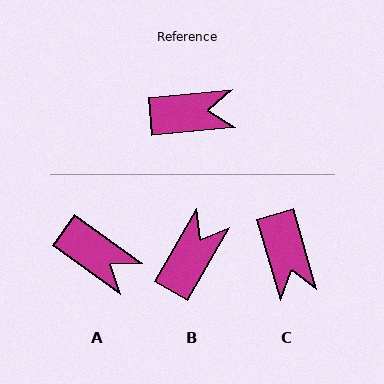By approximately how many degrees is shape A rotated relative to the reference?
Approximately 41 degrees clockwise.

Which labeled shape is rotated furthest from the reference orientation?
C, about 79 degrees away.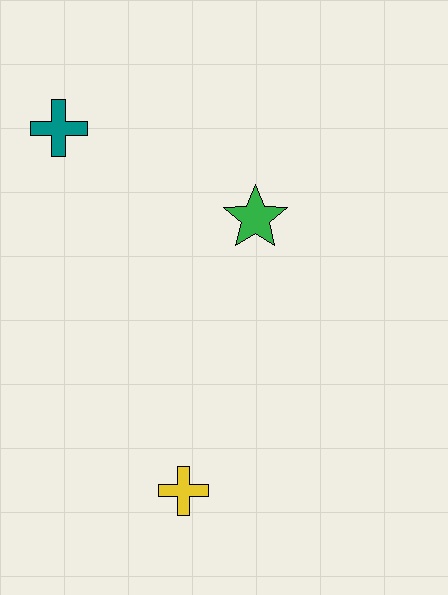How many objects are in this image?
There are 3 objects.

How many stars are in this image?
There is 1 star.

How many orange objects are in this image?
There are no orange objects.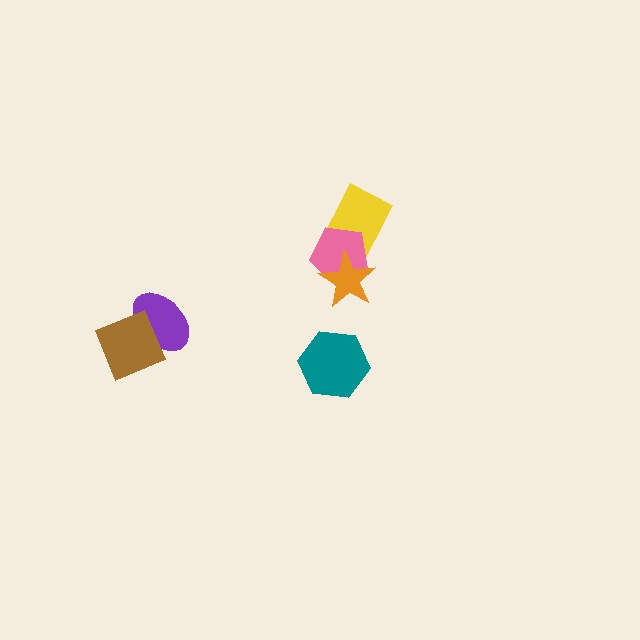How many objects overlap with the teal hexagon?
0 objects overlap with the teal hexagon.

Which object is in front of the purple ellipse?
The brown diamond is in front of the purple ellipse.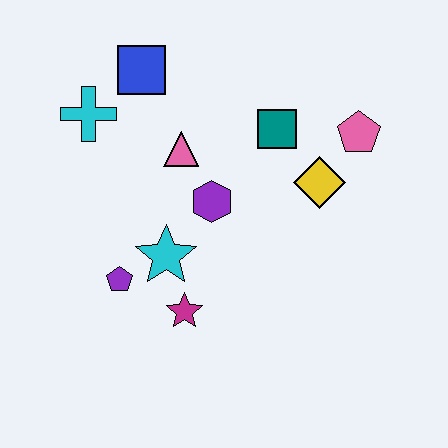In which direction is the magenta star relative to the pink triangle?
The magenta star is below the pink triangle.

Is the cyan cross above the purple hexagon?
Yes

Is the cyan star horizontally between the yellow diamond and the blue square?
Yes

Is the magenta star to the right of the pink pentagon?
No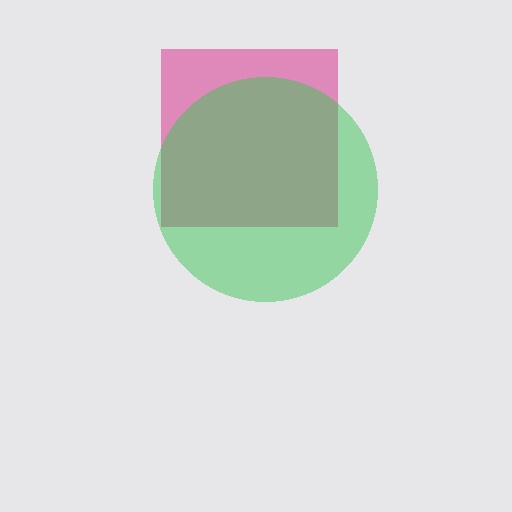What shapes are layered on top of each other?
The layered shapes are: a magenta square, a green circle.